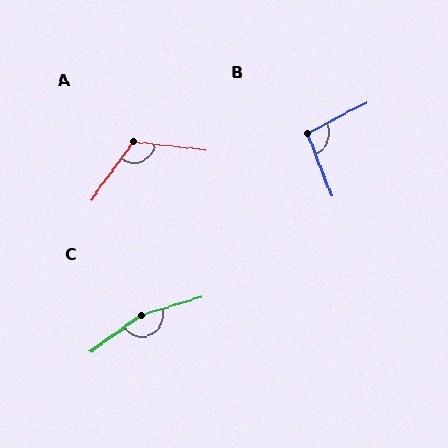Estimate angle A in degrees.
Approximately 119 degrees.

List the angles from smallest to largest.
B (97°), A (119°), C (161°).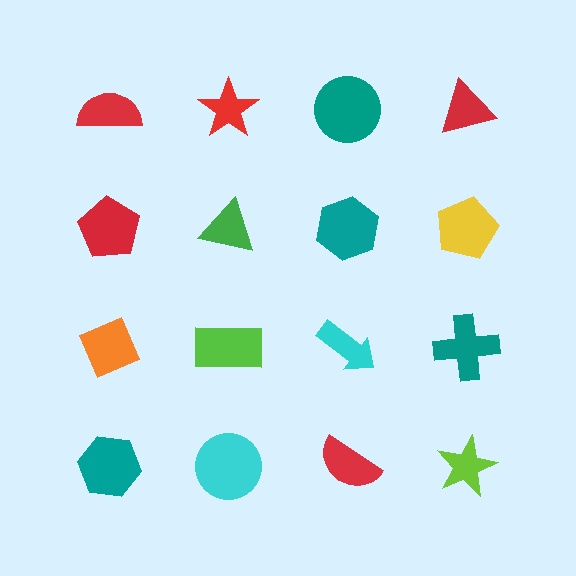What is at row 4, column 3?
A red semicircle.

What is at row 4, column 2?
A cyan circle.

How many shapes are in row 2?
4 shapes.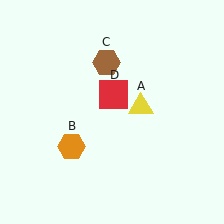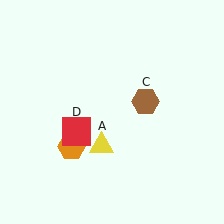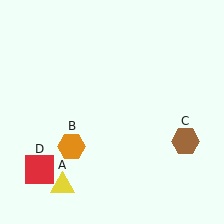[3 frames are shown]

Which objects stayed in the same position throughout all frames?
Orange hexagon (object B) remained stationary.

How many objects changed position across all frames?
3 objects changed position: yellow triangle (object A), brown hexagon (object C), red square (object D).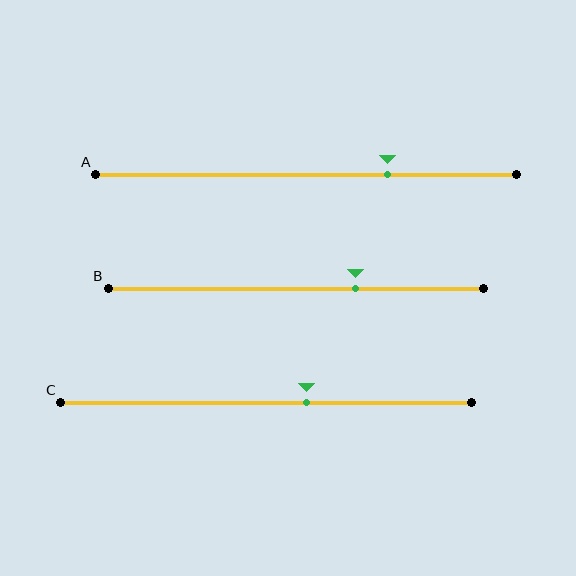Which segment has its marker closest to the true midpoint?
Segment C has its marker closest to the true midpoint.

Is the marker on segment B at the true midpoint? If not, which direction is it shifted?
No, the marker on segment B is shifted to the right by about 16% of the segment length.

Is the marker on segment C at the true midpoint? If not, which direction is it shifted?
No, the marker on segment C is shifted to the right by about 10% of the segment length.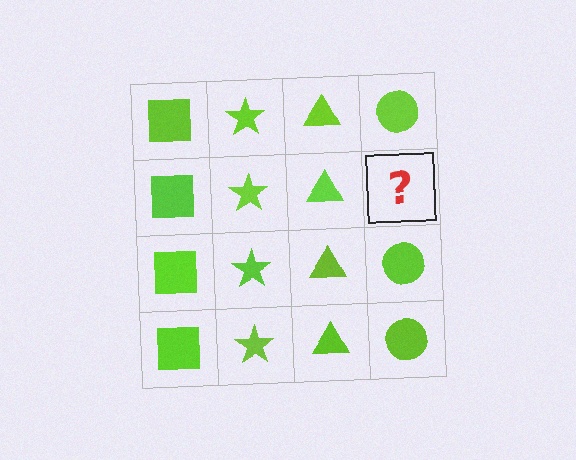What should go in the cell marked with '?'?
The missing cell should contain a lime circle.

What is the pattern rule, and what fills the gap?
The rule is that each column has a consistent shape. The gap should be filled with a lime circle.